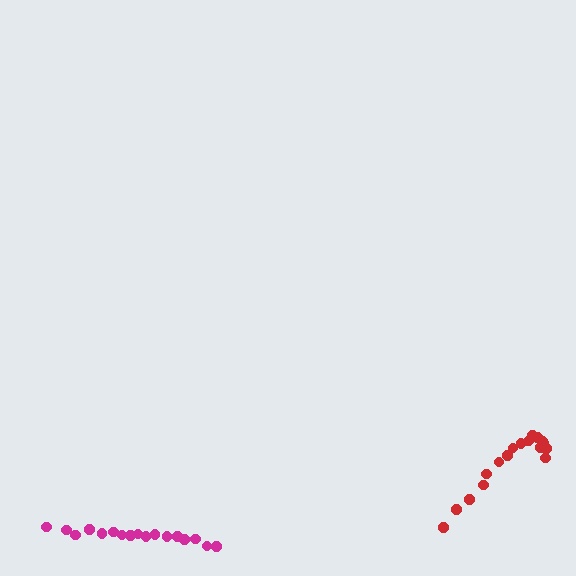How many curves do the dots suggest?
There are 2 distinct paths.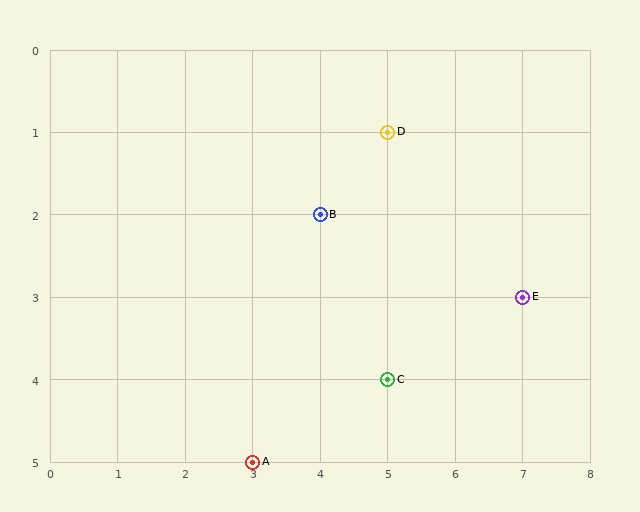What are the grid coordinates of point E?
Point E is at grid coordinates (7, 3).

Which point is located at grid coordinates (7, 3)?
Point E is at (7, 3).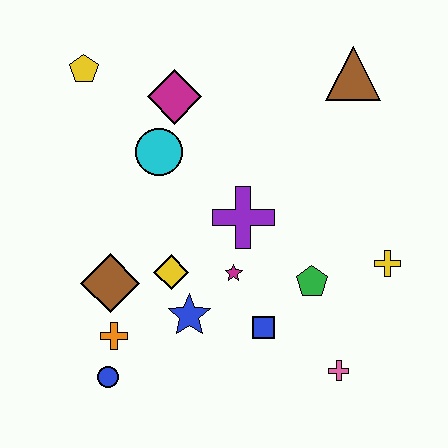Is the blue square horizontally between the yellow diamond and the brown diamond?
No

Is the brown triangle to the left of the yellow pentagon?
No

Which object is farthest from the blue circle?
The brown triangle is farthest from the blue circle.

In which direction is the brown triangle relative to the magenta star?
The brown triangle is above the magenta star.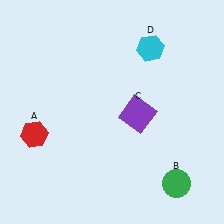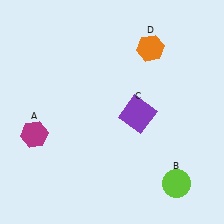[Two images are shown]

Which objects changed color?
A changed from red to magenta. B changed from green to lime. D changed from cyan to orange.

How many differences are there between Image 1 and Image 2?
There are 3 differences between the two images.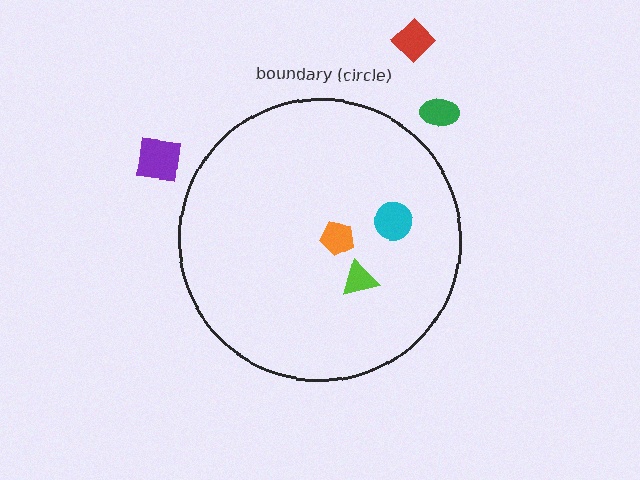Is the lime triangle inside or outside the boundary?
Inside.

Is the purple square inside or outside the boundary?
Outside.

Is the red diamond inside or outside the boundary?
Outside.